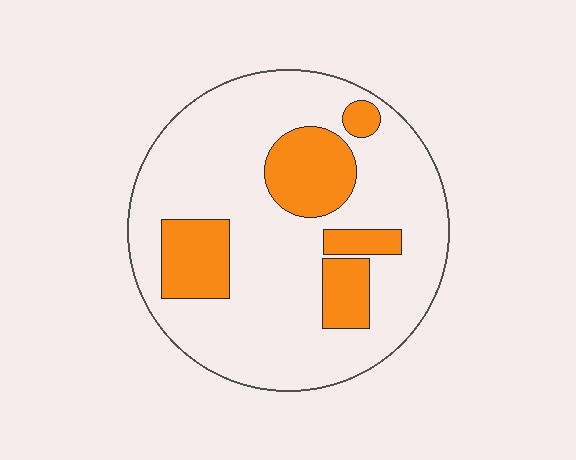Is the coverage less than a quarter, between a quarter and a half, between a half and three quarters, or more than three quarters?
Less than a quarter.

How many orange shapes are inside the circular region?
5.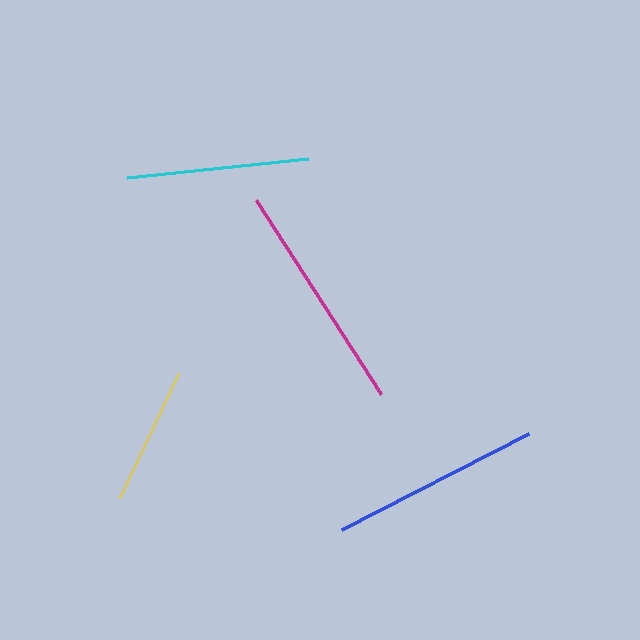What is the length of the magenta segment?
The magenta segment is approximately 231 pixels long.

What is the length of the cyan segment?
The cyan segment is approximately 183 pixels long.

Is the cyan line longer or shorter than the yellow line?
The cyan line is longer than the yellow line.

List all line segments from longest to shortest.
From longest to shortest: magenta, blue, cyan, yellow.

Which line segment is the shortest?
The yellow line is the shortest at approximately 138 pixels.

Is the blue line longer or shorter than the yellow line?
The blue line is longer than the yellow line.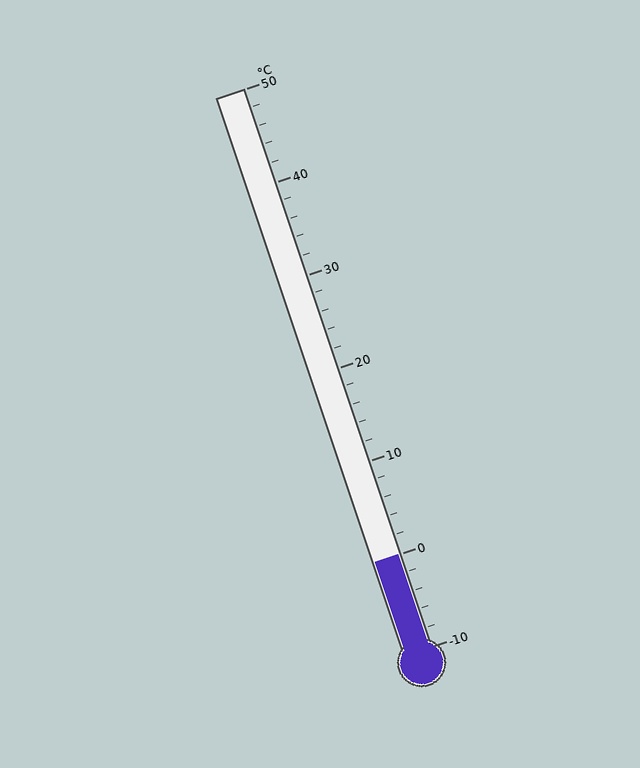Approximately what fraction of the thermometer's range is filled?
The thermometer is filled to approximately 15% of its range.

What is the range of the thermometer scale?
The thermometer scale ranges from -10°C to 50°C.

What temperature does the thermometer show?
The thermometer shows approximately 0°C.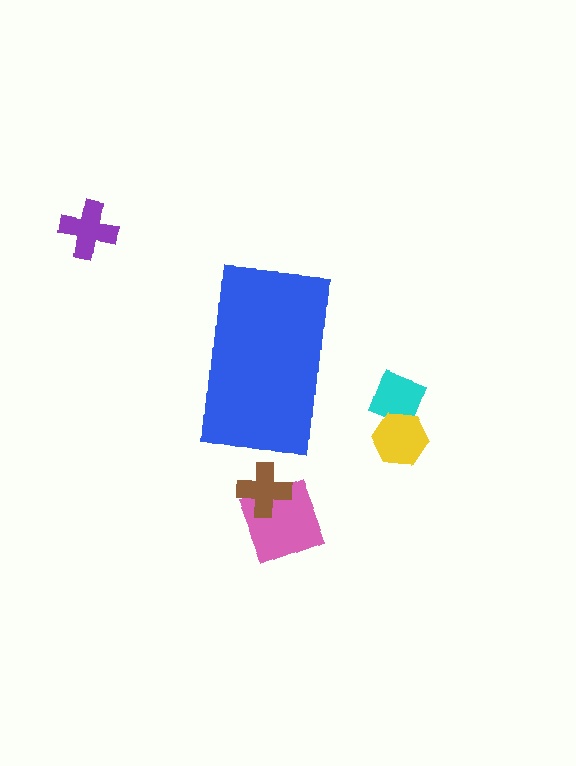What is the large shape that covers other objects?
A blue rectangle.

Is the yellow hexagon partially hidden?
No, the yellow hexagon is fully visible.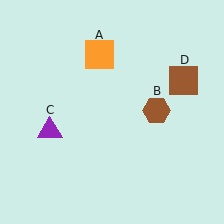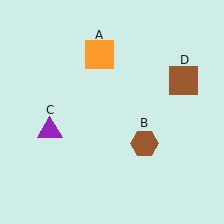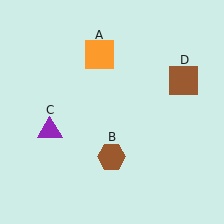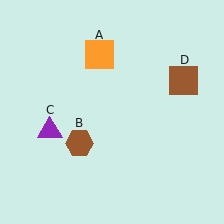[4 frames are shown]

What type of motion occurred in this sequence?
The brown hexagon (object B) rotated clockwise around the center of the scene.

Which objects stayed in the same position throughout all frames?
Orange square (object A) and purple triangle (object C) and brown square (object D) remained stationary.